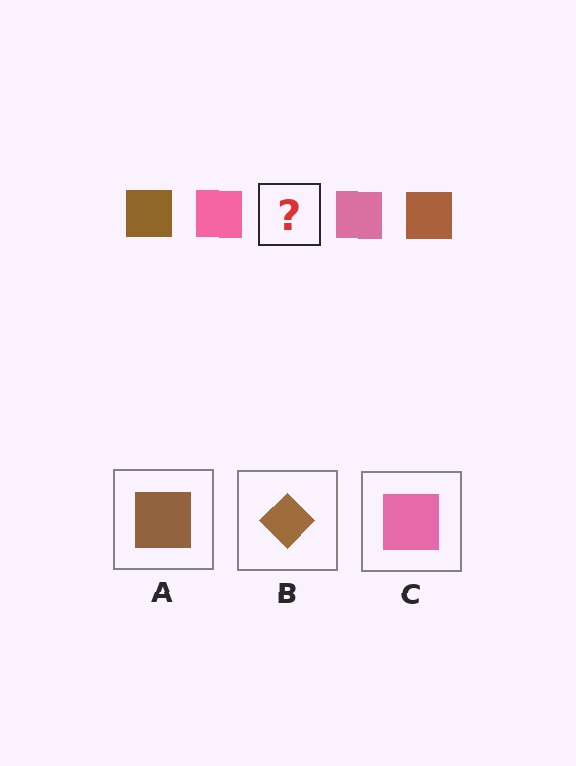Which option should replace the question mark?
Option A.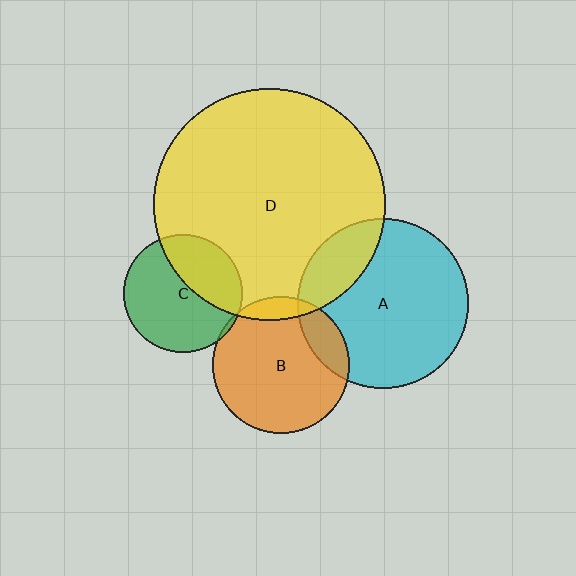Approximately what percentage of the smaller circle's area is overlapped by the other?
Approximately 35%.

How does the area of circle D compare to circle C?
Approximately 3.8 times.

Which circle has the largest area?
Circle D (yellow).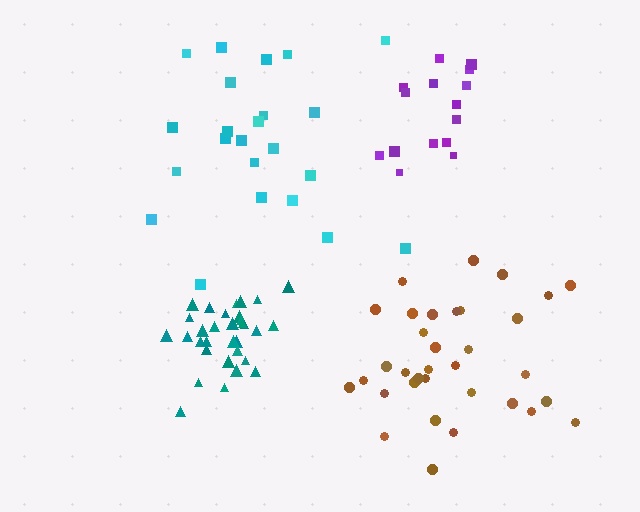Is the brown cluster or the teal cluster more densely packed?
Teal.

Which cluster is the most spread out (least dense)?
Cyan.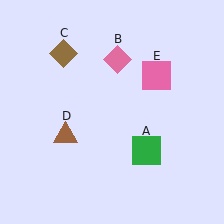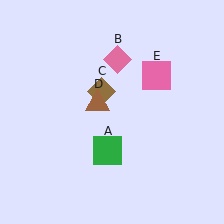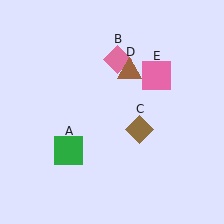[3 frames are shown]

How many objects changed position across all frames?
3 objects changed position: green square (object A), brown diamond (object C), brown triangle (object D).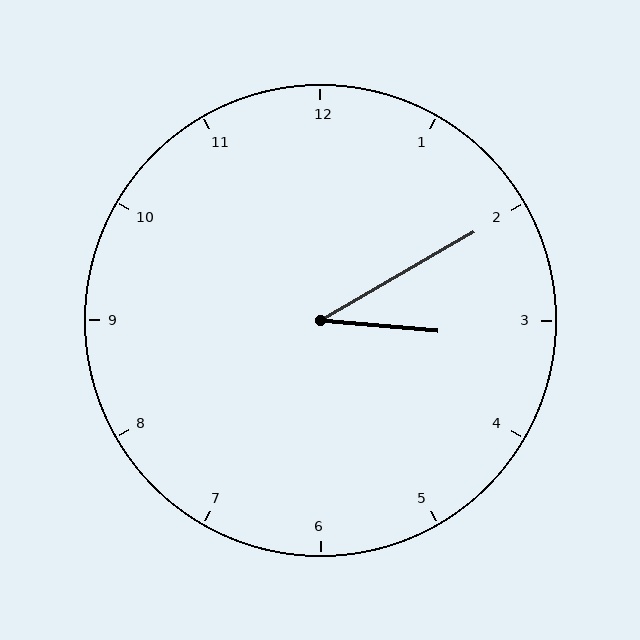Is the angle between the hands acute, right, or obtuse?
It is acute.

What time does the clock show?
3:10.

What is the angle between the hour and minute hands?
Approximately 35 degrees.